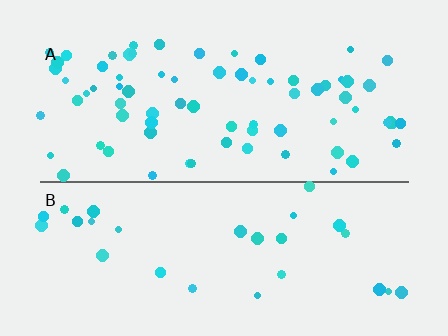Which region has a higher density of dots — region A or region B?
A (the top).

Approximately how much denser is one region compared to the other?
Approximately 2.5× — region A over region B.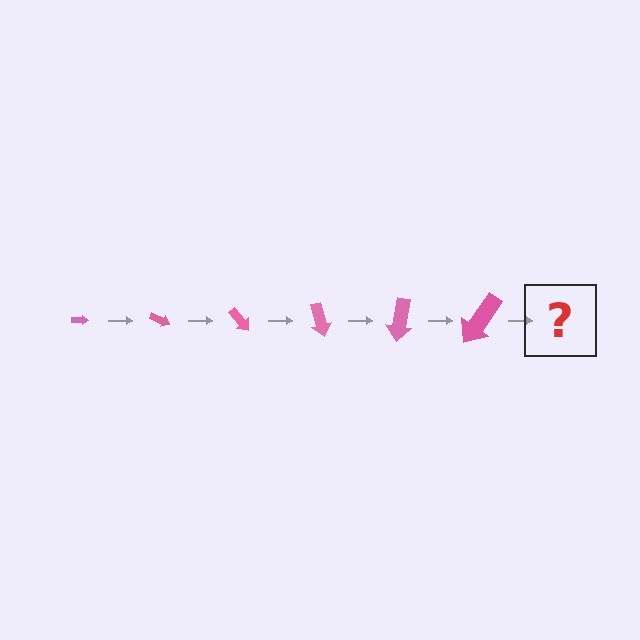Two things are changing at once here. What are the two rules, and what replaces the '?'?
The two rules are that the arrow grows larger each step and it rotates 25 degrees each step. The '?' should be an arrow, larger than the previous one and rotated 150 degrees from the start.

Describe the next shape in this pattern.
It should be an arrow, larger than the previous one and rotated 150 degrees from the start.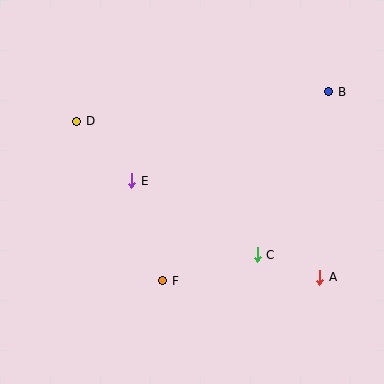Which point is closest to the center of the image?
Point E at (132, 181) is closest to the center.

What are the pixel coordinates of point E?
Point E is at (132, 181).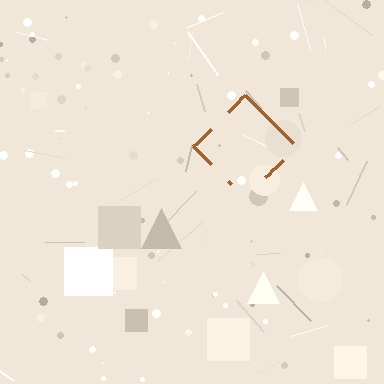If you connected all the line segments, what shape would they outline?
They would outline a diamond.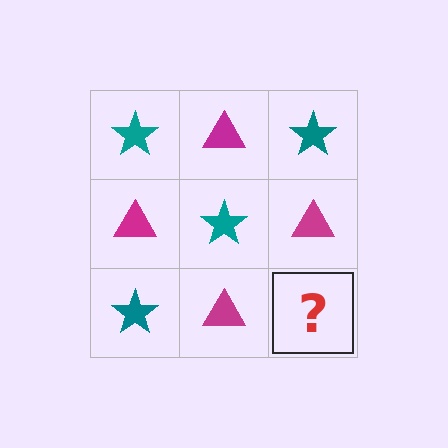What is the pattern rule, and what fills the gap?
The rule is that it alternates teal star and magenta triangle in a checkerboard pattern. The gap should be filled with a teal star.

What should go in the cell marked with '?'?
The missing cell should contain a teal star.